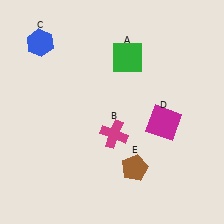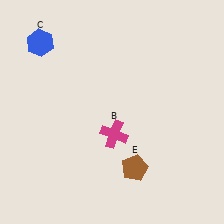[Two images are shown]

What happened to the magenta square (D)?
The magenta square (D) was removed in Image 2. It was in the bottom-right area of Image 1.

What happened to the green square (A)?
The green square (A) was removed in Image 2. It was in the top-right area of Image 1.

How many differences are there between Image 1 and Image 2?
There are 2 differences between the two images.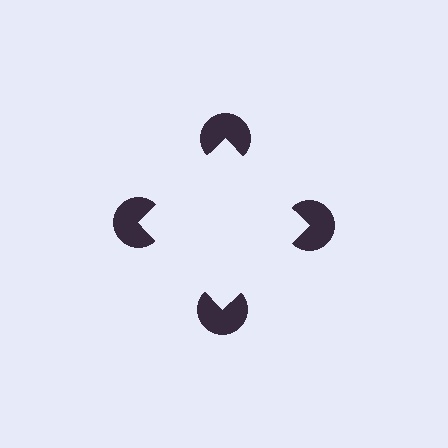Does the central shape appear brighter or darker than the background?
It typically appears slightly brighter than the background, even though no actual brightness change is drawn.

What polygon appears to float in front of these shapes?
An illusory square — its edges are inferred from the aligned wedge cuts in the pac-man discs, not physically drawn.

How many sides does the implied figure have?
4 sides.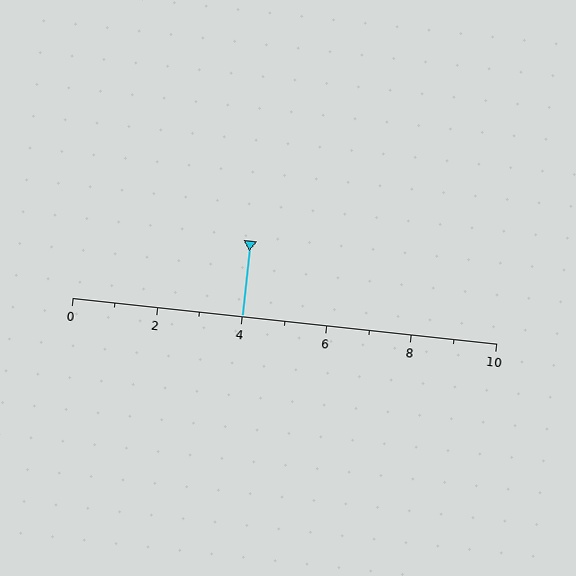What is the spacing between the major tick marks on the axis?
The major ticks are spaced 2 apart.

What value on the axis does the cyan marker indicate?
The marker indicates approximately 4.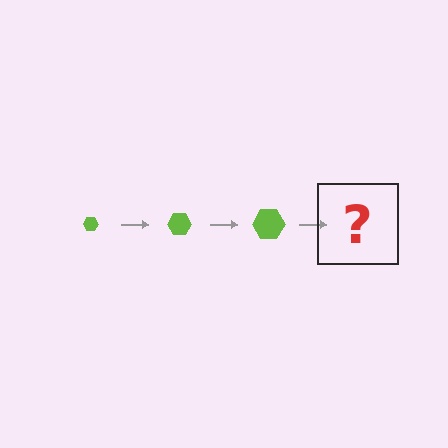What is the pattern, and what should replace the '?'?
The pattern is that the hexagon gets progressively larger each step. The '?' should be a lime hexagon, larger than the previous one.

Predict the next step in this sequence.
The next step is a lime hexagon, larger than the previous one.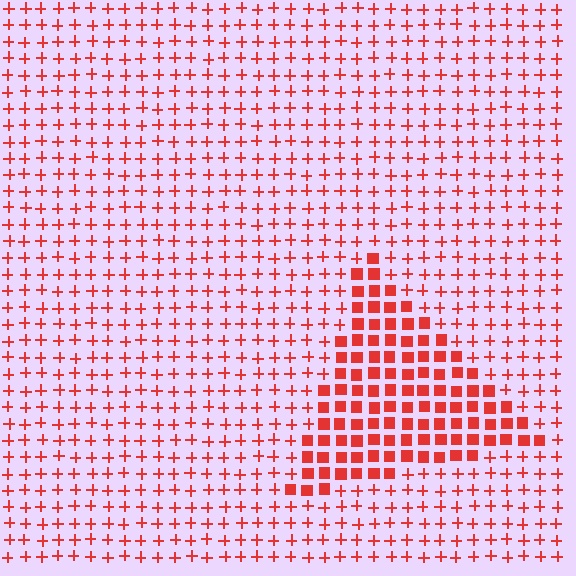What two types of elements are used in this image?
The image uses squares inside the triangle region and plus signs outside it.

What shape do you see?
I see a triangle.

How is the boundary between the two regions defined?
The boundary is defined by a change in element shape: squares inside vs. plus signs outside. All elements share the same color and spacing.